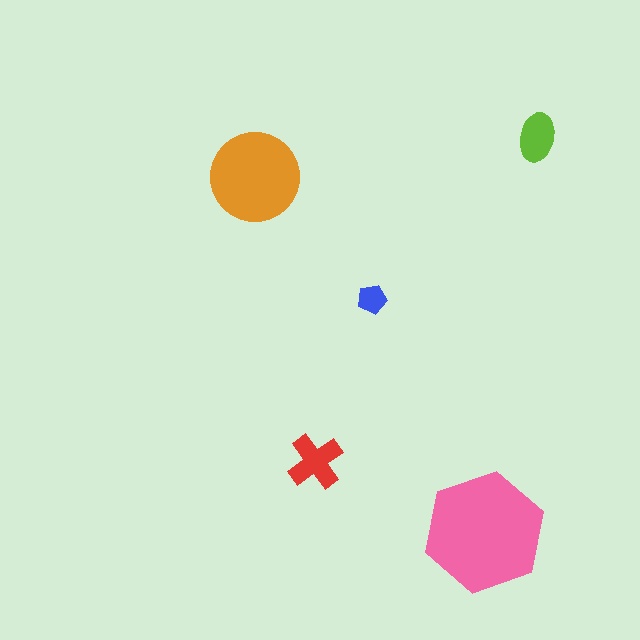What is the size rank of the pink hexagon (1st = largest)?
1st.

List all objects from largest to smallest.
The pink hexagon, the orange circle, the red cross, the lime ellipse, the blue pentagon.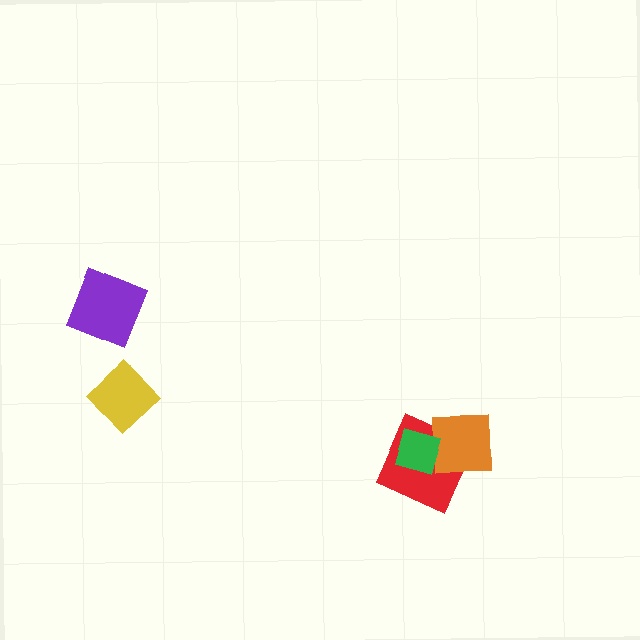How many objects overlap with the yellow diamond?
0 objects overlap with the yellow diamond.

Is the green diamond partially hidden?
No, no other shape covers it.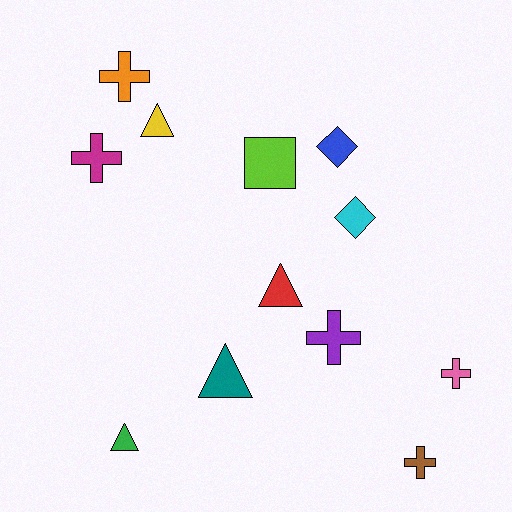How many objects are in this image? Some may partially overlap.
There are 12 objects.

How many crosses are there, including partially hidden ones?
There are 5 crosses.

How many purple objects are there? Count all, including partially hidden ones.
There is 1 purple object.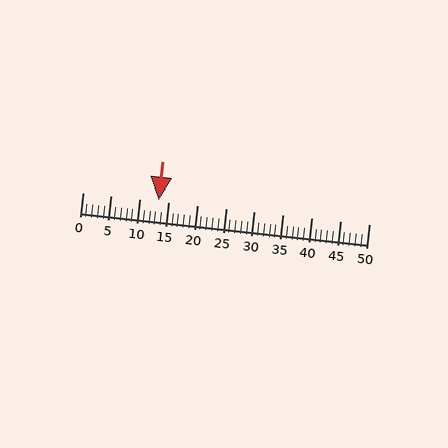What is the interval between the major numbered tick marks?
The major tick marks are spaced 5 units apart.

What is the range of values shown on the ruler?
The ruler shows values from 0 to 50.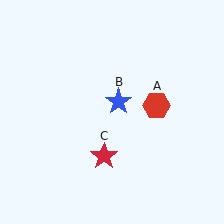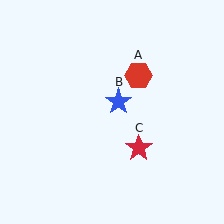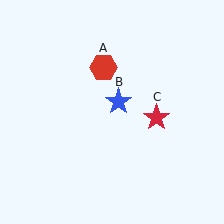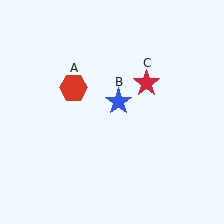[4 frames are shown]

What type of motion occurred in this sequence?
The red hexagon (object A), red star (object C) rotated counterclockwise around the center of the scene.